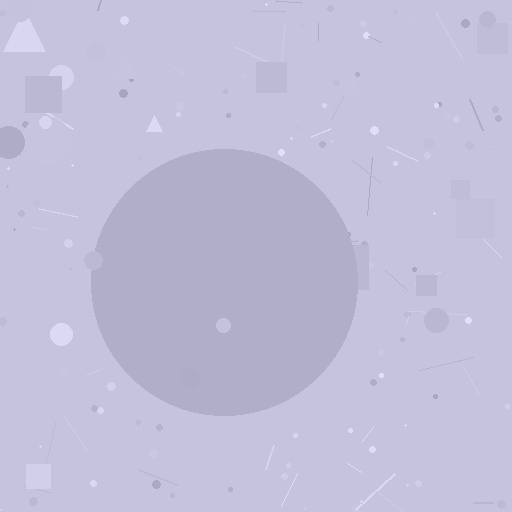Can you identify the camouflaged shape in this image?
The camouflaged shape is a circle.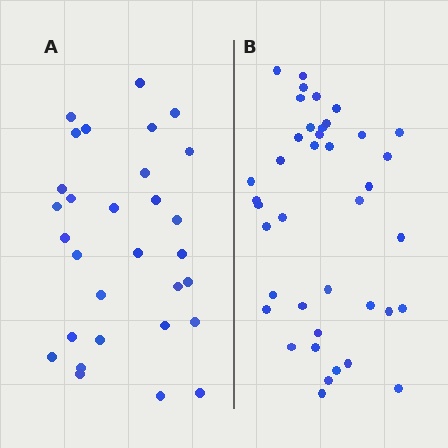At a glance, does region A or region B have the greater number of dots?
Region B (the right region) has more dots.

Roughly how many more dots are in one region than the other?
Region B has roughly 10 or so more dots than region A.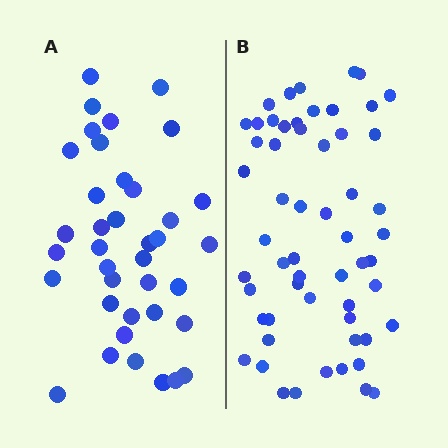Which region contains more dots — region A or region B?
Region B (the right region) has more dots.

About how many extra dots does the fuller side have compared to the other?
Region B has approximately 20 more dots than region A.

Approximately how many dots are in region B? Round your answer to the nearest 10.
About 60 dots. (The exact count is 57, which rounds to 60.)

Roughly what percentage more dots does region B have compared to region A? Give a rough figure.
About 50% more.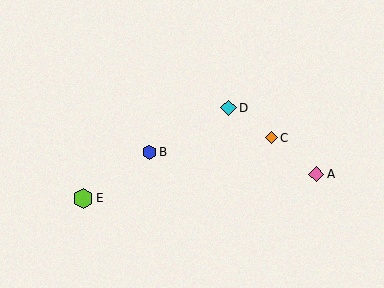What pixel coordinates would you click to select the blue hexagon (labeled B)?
Click at (149, 152) to select the blue hexagon B.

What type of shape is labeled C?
Shape C is an orange diamond.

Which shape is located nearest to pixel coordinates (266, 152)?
The orange diamond (labeled C) at (271, 138) is nearest to that location.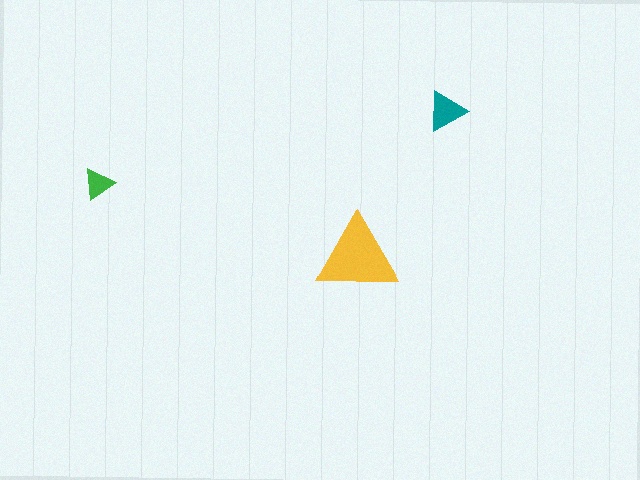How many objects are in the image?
There are 3 objects in the image.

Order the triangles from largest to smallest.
the yellow one, the teal one, the green one.